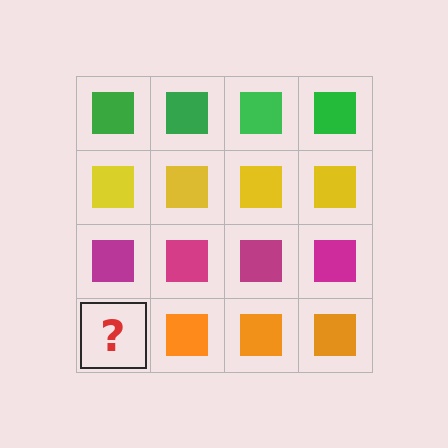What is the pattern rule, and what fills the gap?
The rule is that each row has a consistent color. The gap should be filled with an orange square.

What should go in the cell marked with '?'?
The missing cell should contain an orange square.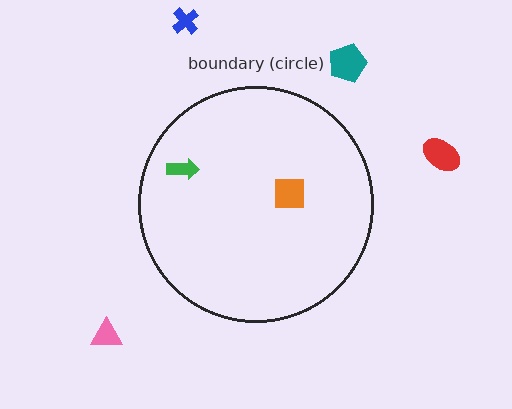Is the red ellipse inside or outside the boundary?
Outside.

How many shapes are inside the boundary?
2 inside, 4 outside.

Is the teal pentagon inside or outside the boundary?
Outside.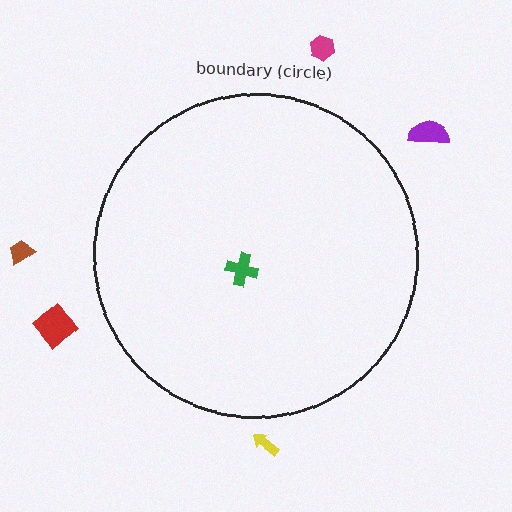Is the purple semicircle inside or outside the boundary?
Outside.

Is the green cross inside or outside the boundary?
Inside.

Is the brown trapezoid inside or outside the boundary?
Outside.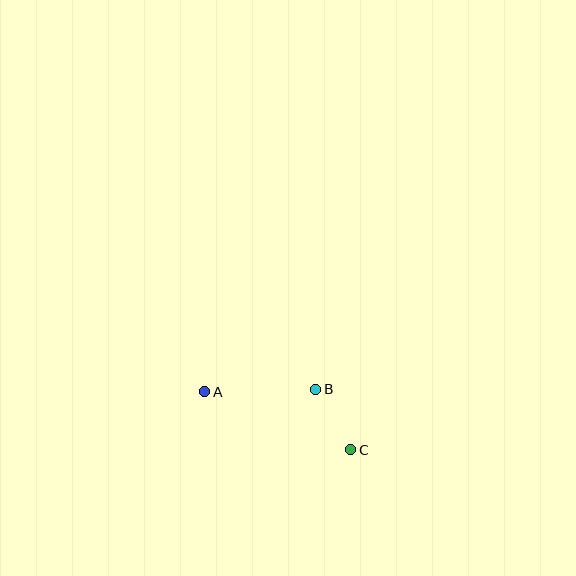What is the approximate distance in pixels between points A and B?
The distance between A and B is approximately 111 pixels.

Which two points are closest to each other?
Points B and C are closest to each other.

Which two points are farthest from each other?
Points A and C are farthest from each other.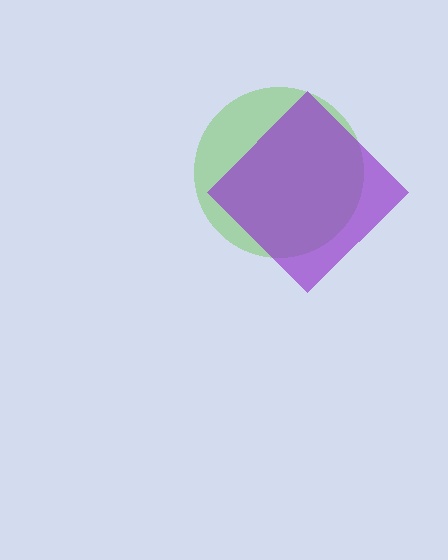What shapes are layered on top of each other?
The layered shapes are: a lime circle, a purple diamond.